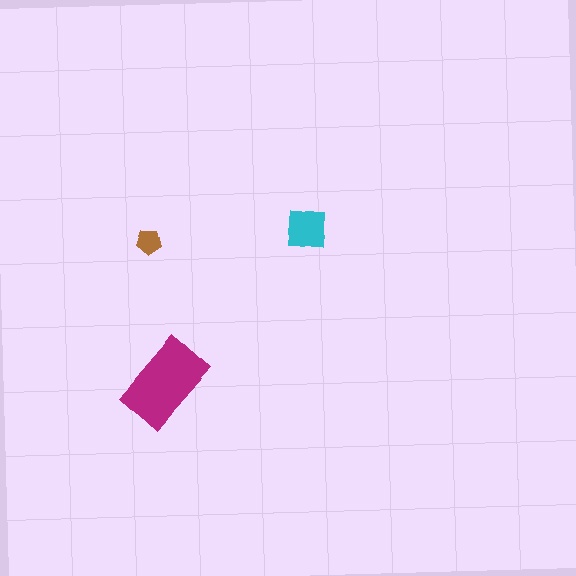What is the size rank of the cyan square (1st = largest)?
2nd.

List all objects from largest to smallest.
The magenta rectangle, the cyan square, the brown pentagon.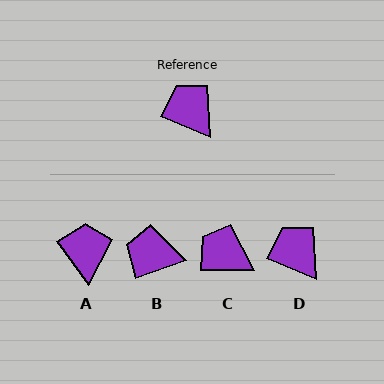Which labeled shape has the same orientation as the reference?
D.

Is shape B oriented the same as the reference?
No, it is off by about 42 degrees.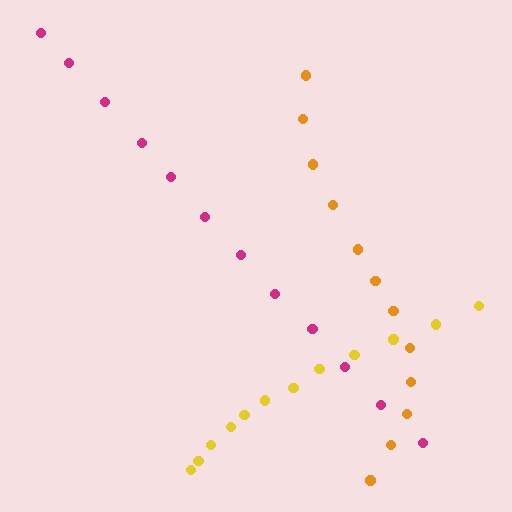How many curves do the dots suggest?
There are 3 distinct paths.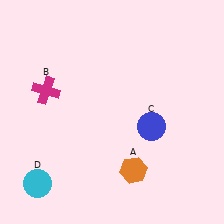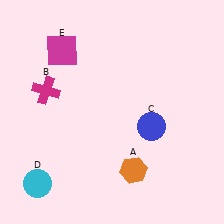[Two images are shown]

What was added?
A magenta square (E) was added in Image 2.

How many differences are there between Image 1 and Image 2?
There is 1 difference between the two images.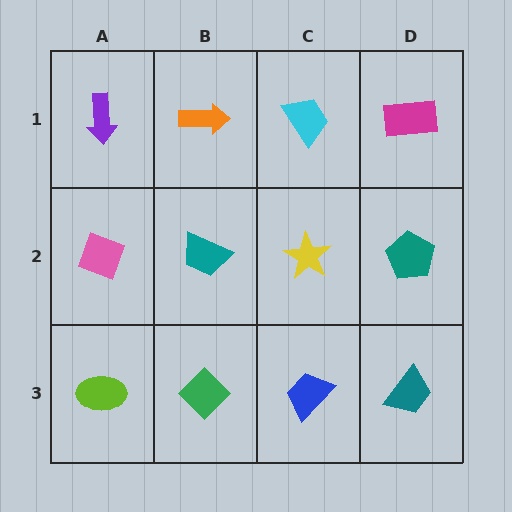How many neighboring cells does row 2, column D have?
3.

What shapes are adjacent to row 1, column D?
A teal pentagon (row 2, column D), a cyan trapezoid (row 1, column C).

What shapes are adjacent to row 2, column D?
A magenta rectangle (row 1, column D), a teal trapezoid (row 3, column D), a yellow star (row 2, column C).